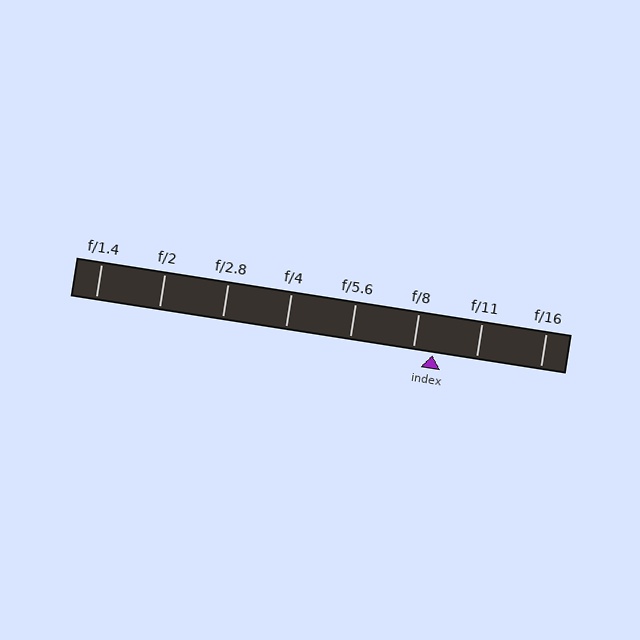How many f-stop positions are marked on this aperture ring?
There are 8 f-stop positions marked.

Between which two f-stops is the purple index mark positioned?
The index mark is between f/8 and f/11.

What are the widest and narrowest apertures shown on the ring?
The widest aperture shown is f/1.4 and the narrowest is f/16.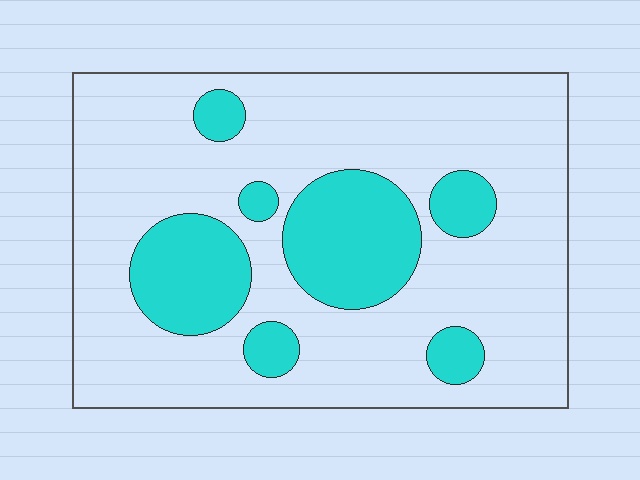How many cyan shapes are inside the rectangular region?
7.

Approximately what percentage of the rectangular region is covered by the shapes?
Approximately 25%.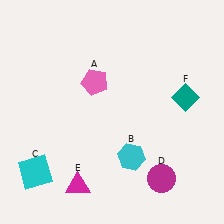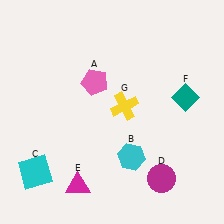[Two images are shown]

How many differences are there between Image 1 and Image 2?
There is 1 difference between the two images.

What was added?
A yellow cross (G) was added in Image 2.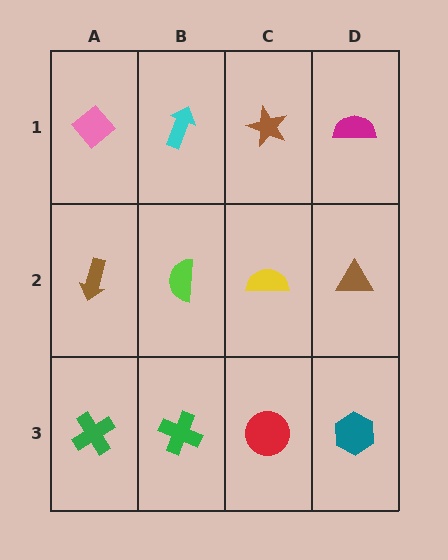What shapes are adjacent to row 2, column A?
A pink diamond (row 1, column A), a green cross (row 3, column A), a lime semicircle (row 2, column B).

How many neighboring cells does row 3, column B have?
3.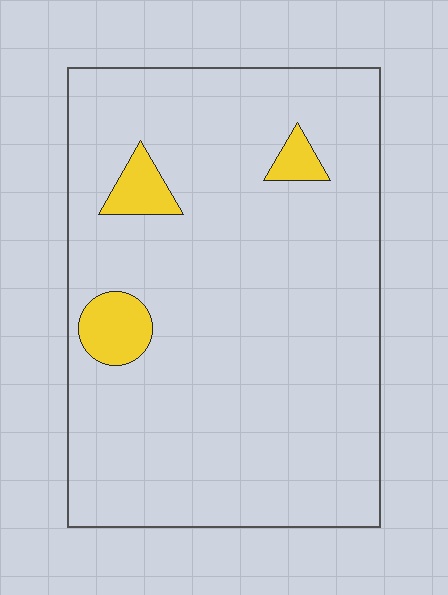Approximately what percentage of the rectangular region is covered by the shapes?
Approximately 5%.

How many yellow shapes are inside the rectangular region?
3.